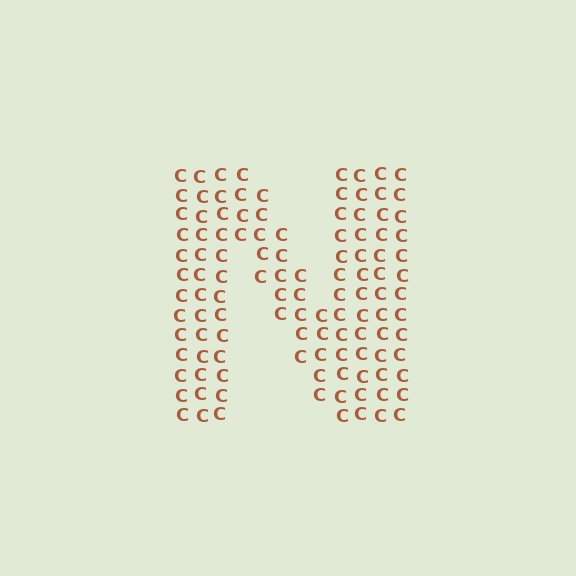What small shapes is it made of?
It is made of small letter C's.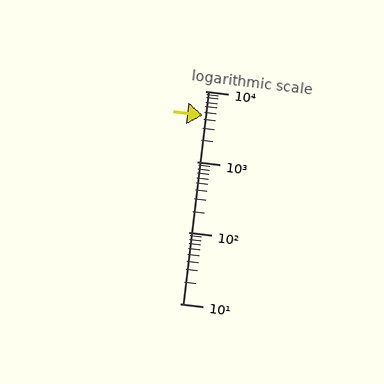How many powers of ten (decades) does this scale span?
The scale spans 3 decades, from 10 to 10000.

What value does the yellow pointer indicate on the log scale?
The pointer indicates approximately 4600.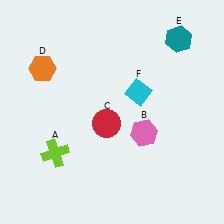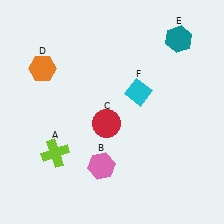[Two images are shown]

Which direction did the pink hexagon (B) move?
The pink hexagon (B) moved left.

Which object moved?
The pink hexagon (B) moved left.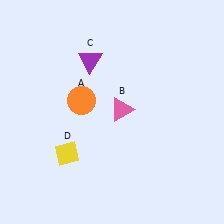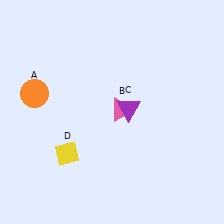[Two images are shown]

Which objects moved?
The objects that moved are: the orange circle (A), the purple triangle (C).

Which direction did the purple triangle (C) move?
The purple triangle (C) moved down.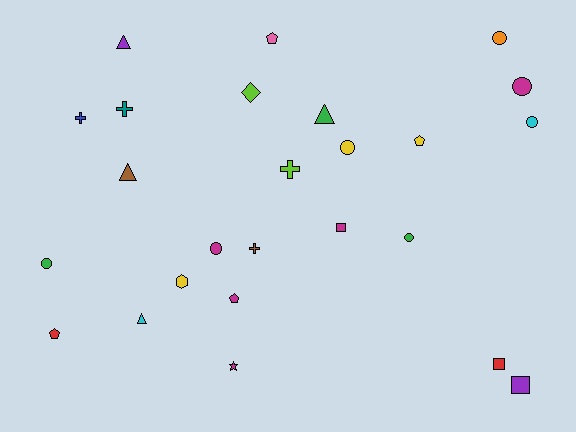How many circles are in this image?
There are 7 circles.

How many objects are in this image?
There are 25 objects.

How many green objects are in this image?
There are 3 green objects.